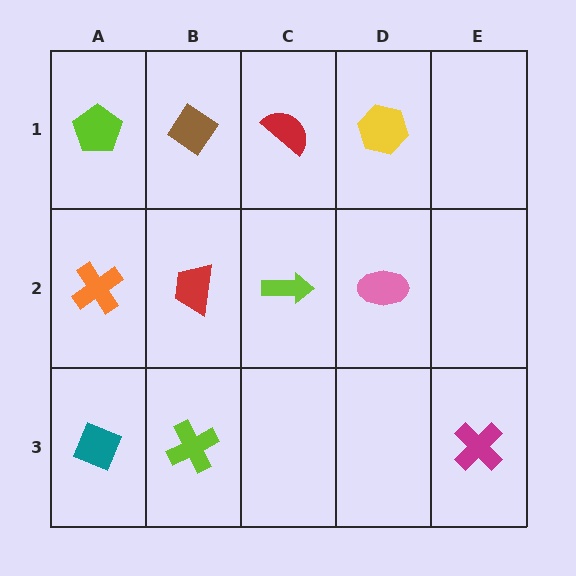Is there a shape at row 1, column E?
No, that cell is empty.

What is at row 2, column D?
A pink ellipse.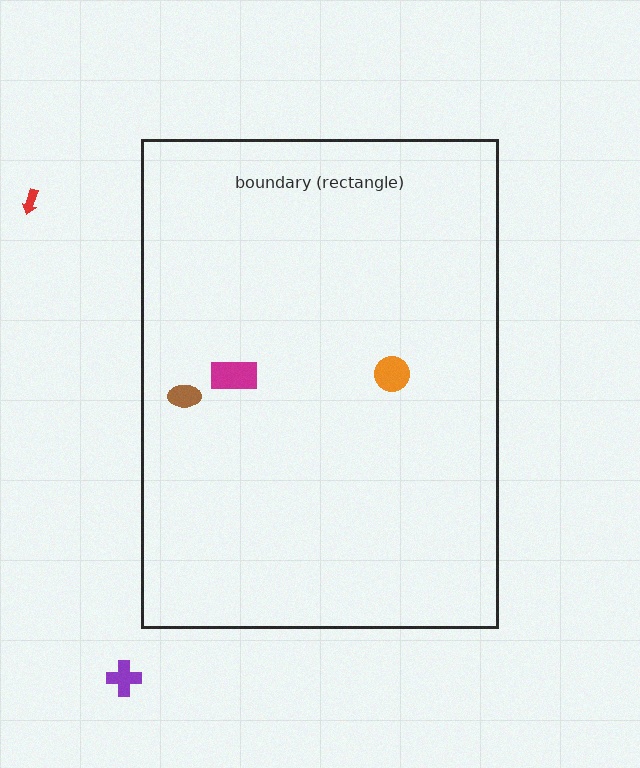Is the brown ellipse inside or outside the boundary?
Inside.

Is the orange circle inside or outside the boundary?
Inside.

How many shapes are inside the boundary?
3 inside, 2 outside.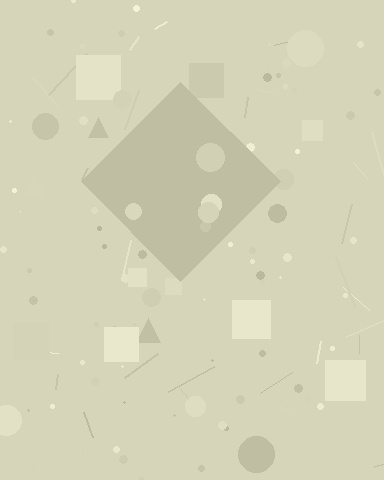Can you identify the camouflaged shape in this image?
The camouflaged shape is a diamond.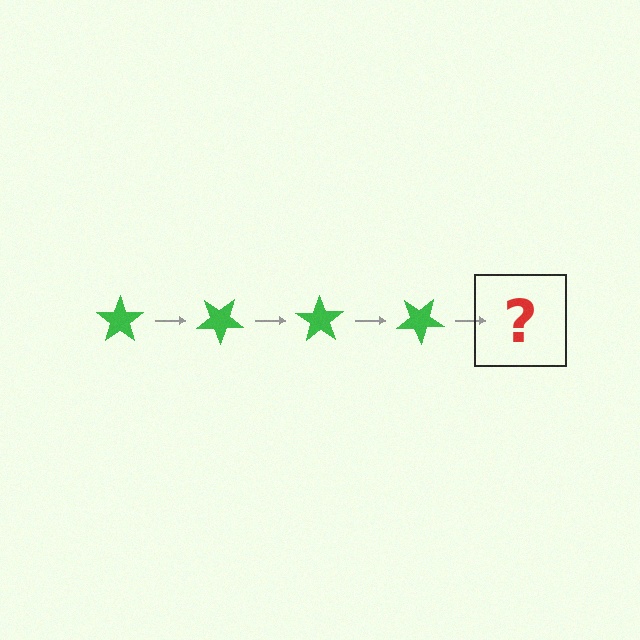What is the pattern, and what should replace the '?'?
The pattern is that the star rotates 35 degrees each step. The '?' should be a green star rotated 140 degrees.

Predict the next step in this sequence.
The next step is a green star rotated 140 degrees.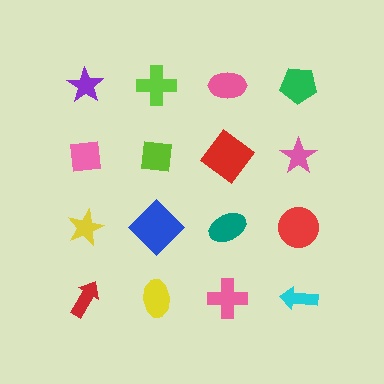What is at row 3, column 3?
A teal ellipse.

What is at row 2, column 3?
A red diamond.